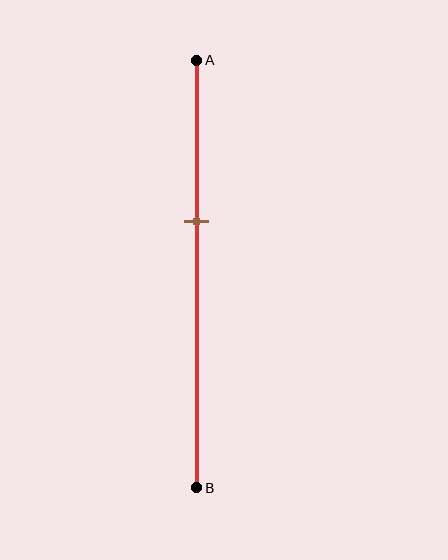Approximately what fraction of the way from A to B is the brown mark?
The brown mark is approximately 40% of the way from A to B.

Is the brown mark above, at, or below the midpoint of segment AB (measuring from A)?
The brown mark is above the midpoint of segment AB.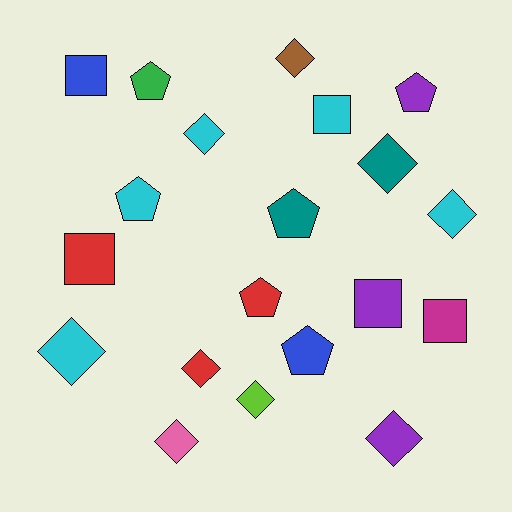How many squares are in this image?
There are 5 squares.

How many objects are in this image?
There are 20 objects.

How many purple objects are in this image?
There are 3 purple objects.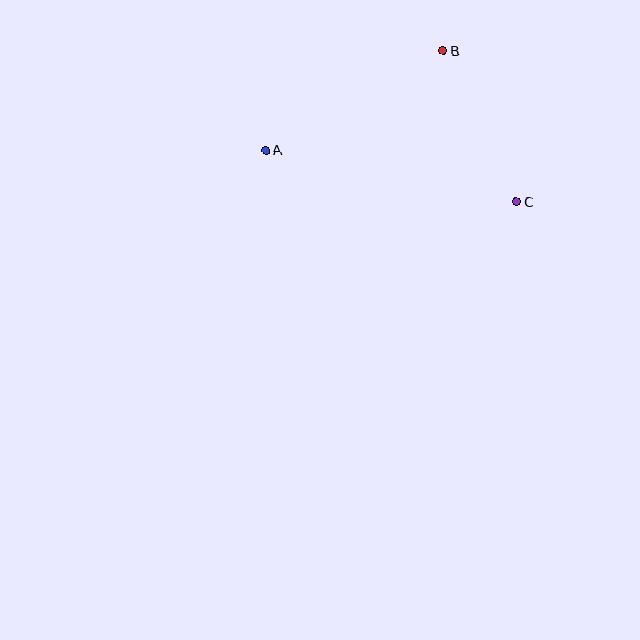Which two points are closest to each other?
Points B and C are closest to each other.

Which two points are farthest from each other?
Points A and C are farthest from each other.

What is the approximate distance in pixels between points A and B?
The distance between A and B is approximately 203 pixels.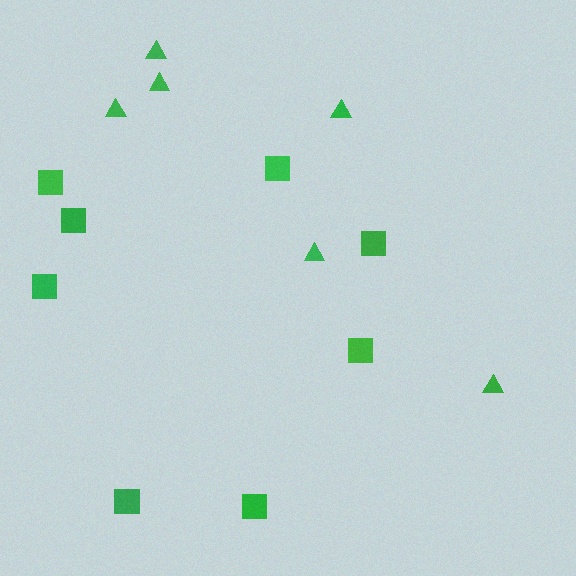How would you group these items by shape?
There are 2 groups: one group of squares (8) and one group of triangles (6).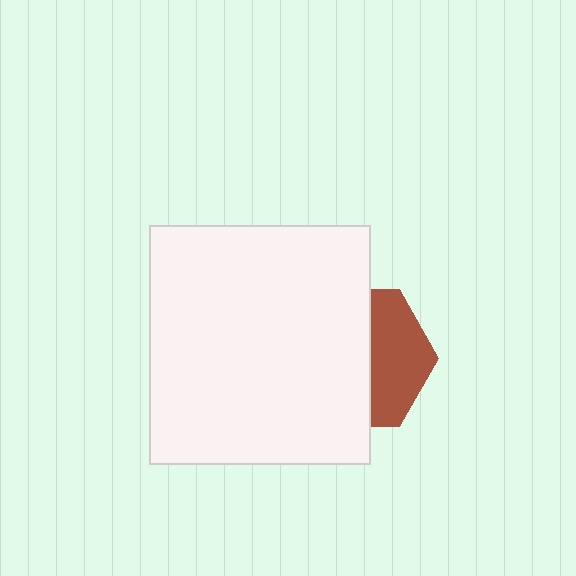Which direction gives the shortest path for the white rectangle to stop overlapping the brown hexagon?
Moving left gives the shortest separation.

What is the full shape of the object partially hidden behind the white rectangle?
The partially hidden object is a brown hexagon.